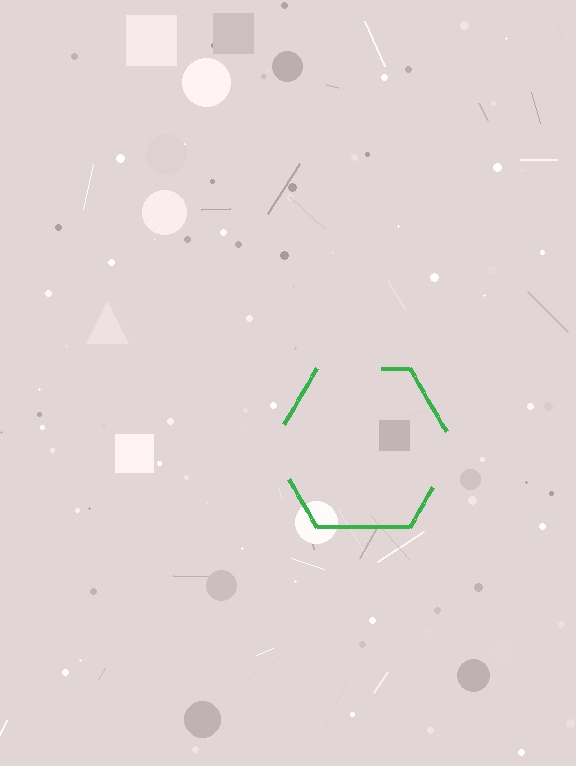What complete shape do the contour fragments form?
The contour fragments form a hexagon.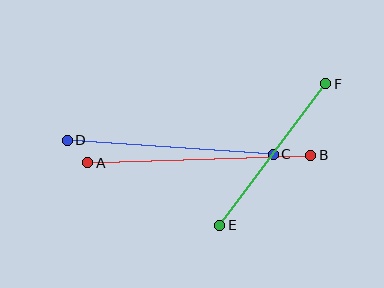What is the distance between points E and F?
The distance is approximately 177 pixels.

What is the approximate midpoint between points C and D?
The midpoint is at approximately (170, 147) pixels.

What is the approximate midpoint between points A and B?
The midpoint is at approximately (199, 159) pixels.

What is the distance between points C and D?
The distance is approximately 207 pixels.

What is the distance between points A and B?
The distance is approximately 223 pixels.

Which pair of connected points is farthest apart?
Points A and B are farthest apart.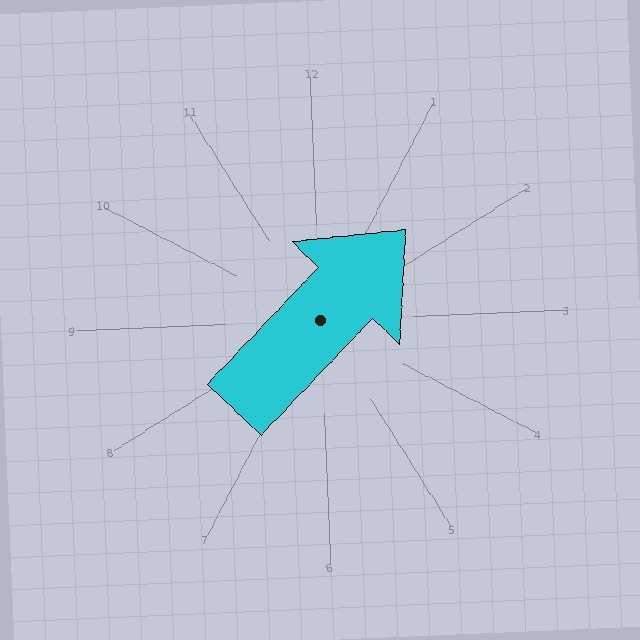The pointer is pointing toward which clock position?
Roughly 2 o'clock.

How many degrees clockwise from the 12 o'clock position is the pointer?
Approximately 46 degrees.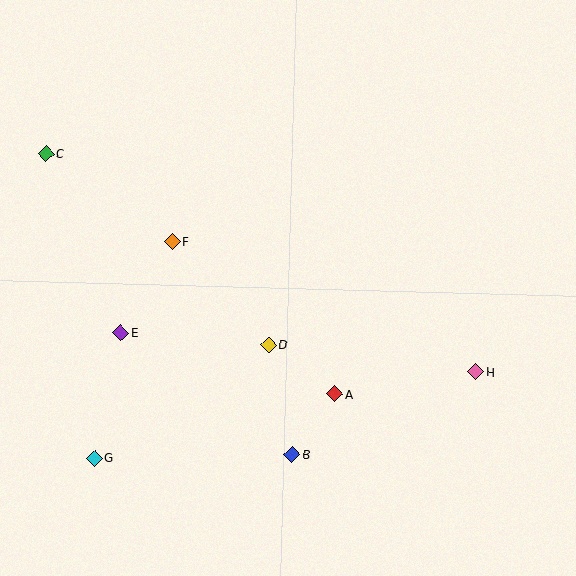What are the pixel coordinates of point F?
Point F is at (172, 242).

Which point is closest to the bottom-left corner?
Point G is closest to the bottom-left corner.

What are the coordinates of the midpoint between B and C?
The midpoint between B and C is at (169, 304).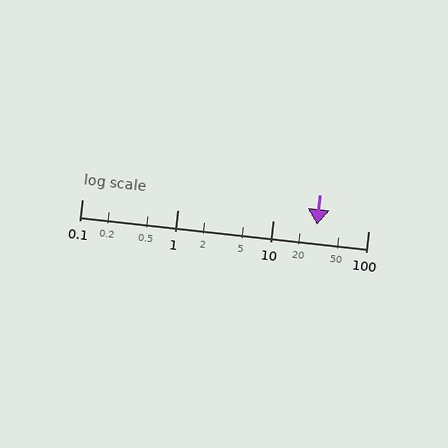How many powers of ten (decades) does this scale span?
The scale spans 3 decades, from 0.1 to 100.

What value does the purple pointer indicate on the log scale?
The pointer indicates approximately 29.